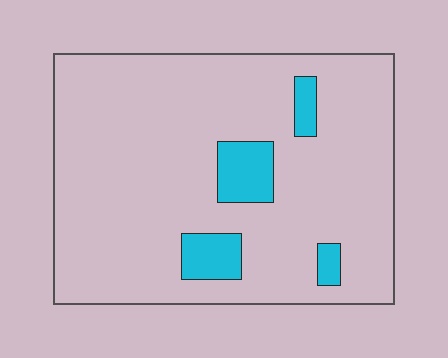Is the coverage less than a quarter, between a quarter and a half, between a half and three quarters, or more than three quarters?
Less than a quarter.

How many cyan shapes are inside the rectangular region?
4.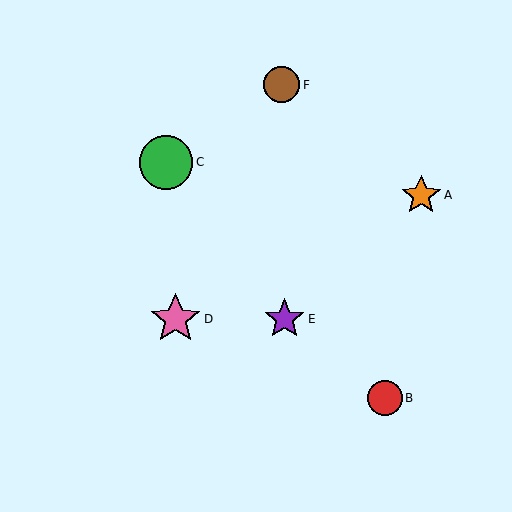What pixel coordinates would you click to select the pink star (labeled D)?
Click at (176, 319) to select the pink star D.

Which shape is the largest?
The green circle (labeled C) is the largest.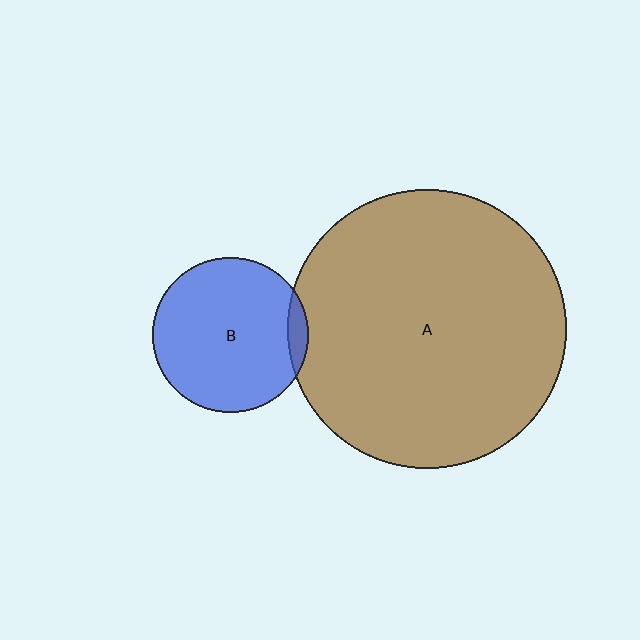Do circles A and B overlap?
Yes.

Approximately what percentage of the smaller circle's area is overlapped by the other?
Approximately 5%.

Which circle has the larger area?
Circle A (brown).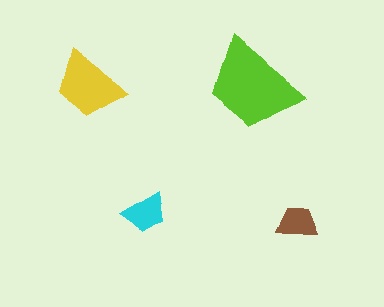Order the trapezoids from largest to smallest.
the lime one, the yellow one, the cyan one, the brown one.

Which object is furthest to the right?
The brown trapezoid is rightmost.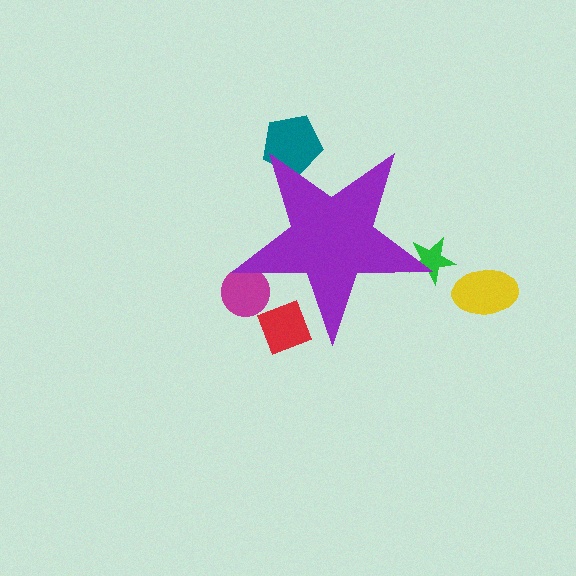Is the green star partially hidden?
Yes, the green star is partially hidden behind the purple star.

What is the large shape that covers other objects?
A purple star.